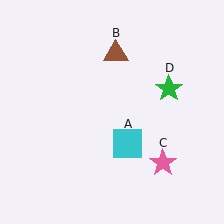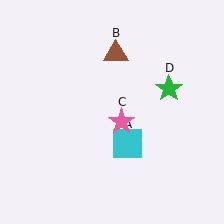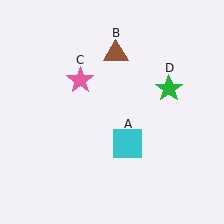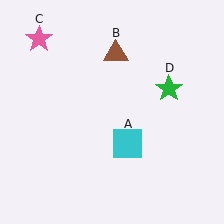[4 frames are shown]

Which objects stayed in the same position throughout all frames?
Cyan square (object A) and brown triangle (object B) and green star (object D) remained stationary.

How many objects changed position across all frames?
1 object changed position: pink star (object C).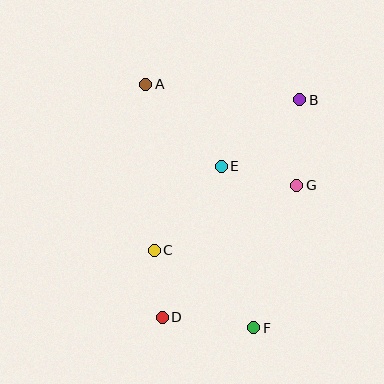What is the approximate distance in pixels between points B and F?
The distance between B and F is approximately 232 pixels.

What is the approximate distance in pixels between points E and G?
The distance between E and G is approximately 78 pixels.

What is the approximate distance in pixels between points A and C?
The distance between A and C is approximately 166 pixels.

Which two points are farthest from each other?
Points A and F are farthest from each other.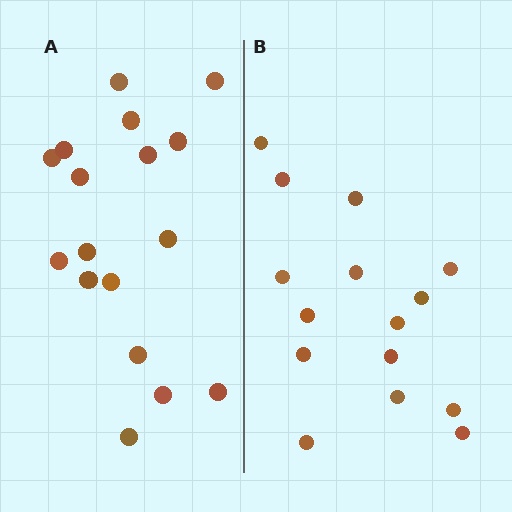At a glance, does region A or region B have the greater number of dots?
Region A (the left region) has more dots.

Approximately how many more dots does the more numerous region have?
Region A has just a few more — roughly 2 or 3 more dots than region B.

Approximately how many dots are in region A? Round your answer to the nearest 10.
About 20 dots. (The exact count is 17, which rounds to 20.)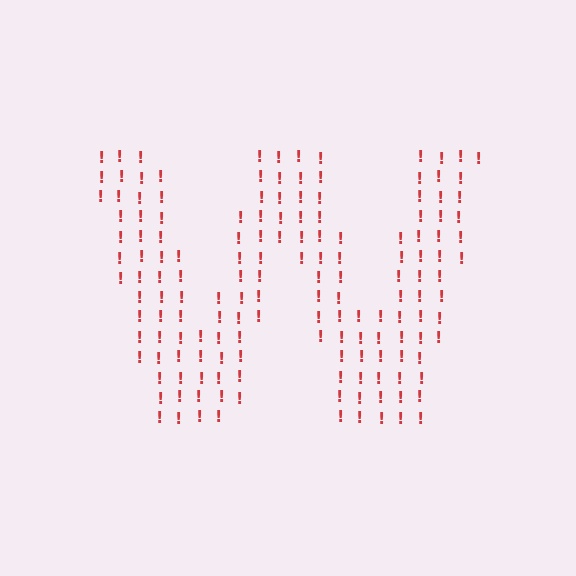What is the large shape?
The large shape is the letter W.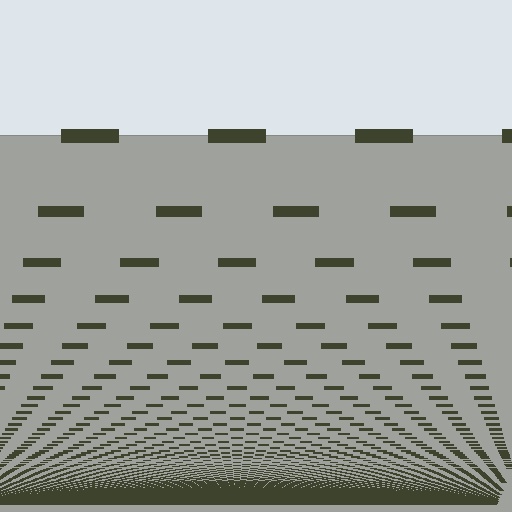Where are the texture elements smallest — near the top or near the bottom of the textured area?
Near the bottom.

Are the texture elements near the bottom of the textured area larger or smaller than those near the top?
Smaller. The gradient is inverted — elements near the bottom are smaller and denser.